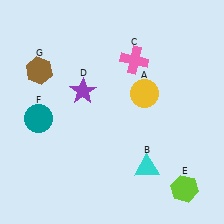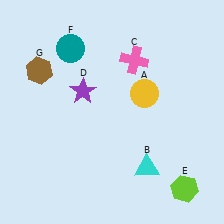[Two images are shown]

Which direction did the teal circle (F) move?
The teal circle (F) moved up.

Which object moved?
The teal circle (F) moved up.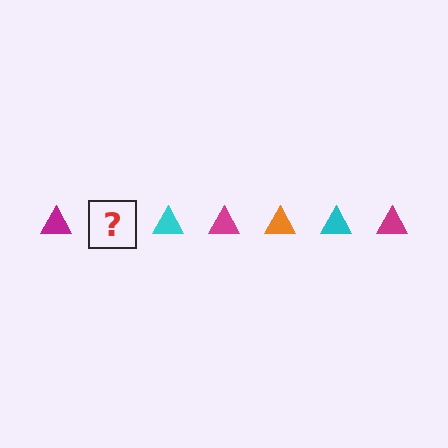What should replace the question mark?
The question mark should be replaced with an orange triangle.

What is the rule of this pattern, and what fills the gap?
The rule is that the pattern cycles through magenta, orange, cyan triangles. The gap should be filled with an orange triangle.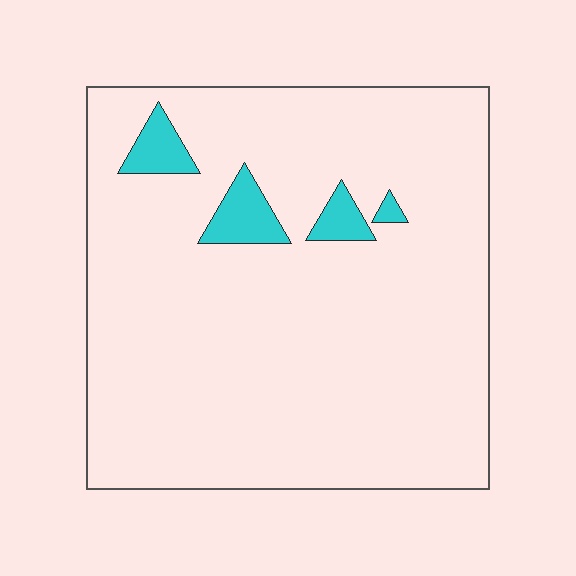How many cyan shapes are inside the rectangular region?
4.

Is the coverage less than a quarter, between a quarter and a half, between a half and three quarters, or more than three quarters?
Less than a quarter.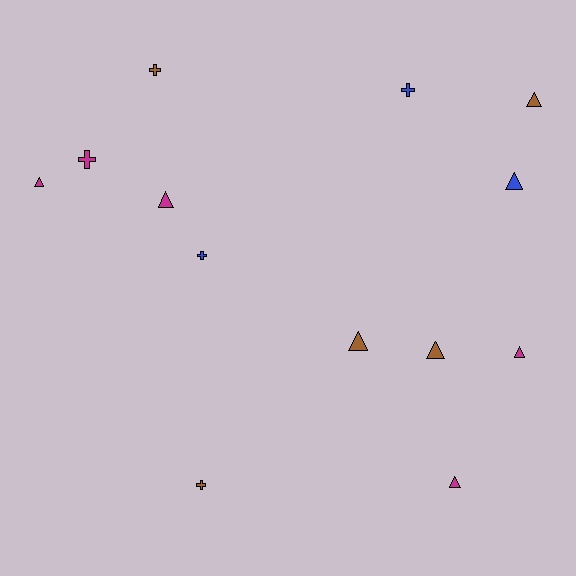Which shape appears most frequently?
Triangle, with 8 objects.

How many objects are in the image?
There are 13 objects.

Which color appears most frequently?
Brown, with 5 objects.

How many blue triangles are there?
There is 1 blue triangle.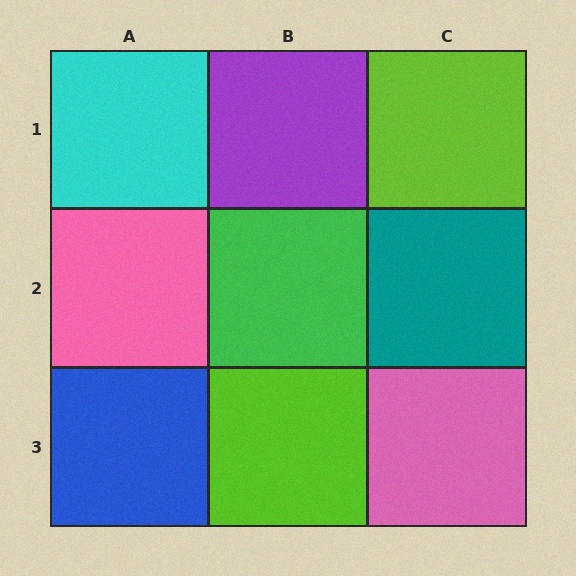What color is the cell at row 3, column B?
Lime.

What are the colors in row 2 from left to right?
Pink, green, teal.